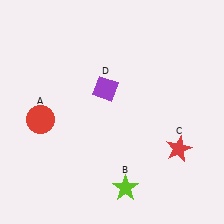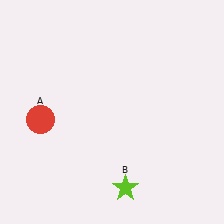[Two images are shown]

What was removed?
The purple diamond (D), the red star (C) were removed in Image 2.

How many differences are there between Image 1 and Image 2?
There are 2 differences between the two images.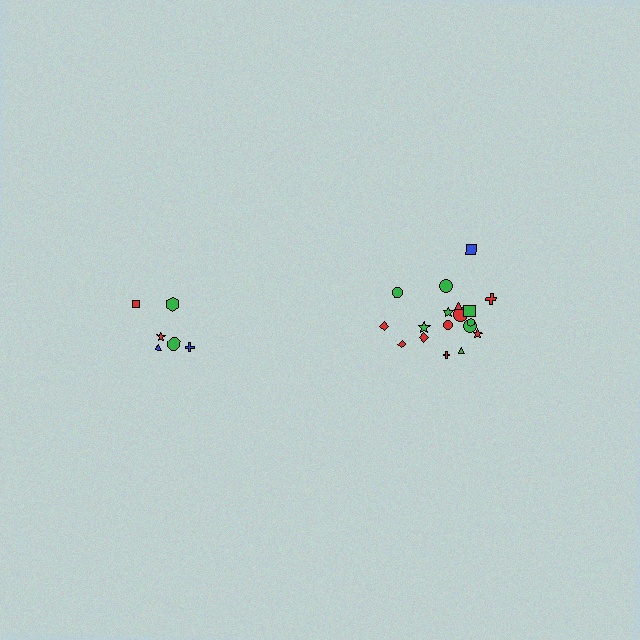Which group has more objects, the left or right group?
The right group.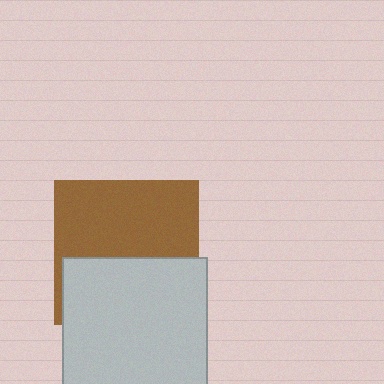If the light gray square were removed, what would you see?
You would see the complete brown square.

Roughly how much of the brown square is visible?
About half of it is visible (roughly 56%).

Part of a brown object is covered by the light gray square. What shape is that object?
It is a square.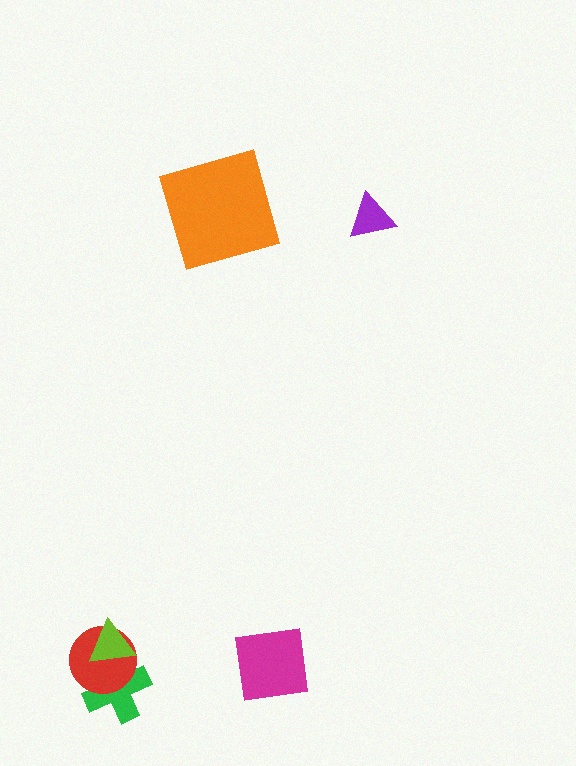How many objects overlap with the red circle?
2 objects overlap with the red circle.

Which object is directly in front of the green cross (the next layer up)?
The red circle is directly in front of the green cross.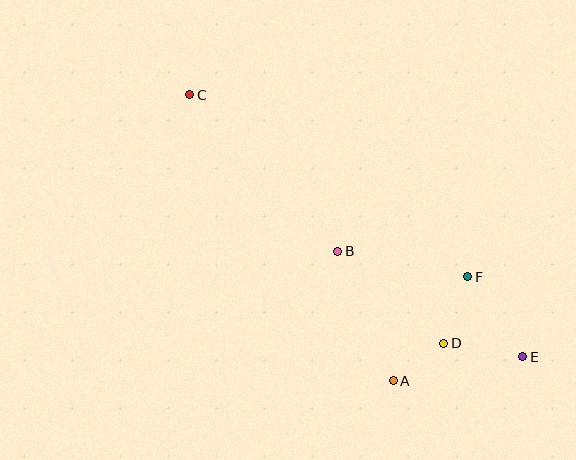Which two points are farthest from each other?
Points C and E are farthest from each other.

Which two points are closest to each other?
Points A and D are closest to each other.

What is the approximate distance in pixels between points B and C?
The distance between B and C is approximately 215 pixels.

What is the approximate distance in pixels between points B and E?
The distance between B and E is approximately 213 pixels.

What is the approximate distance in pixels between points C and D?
The distance between C and D is approximately 355 pixels.